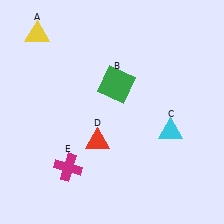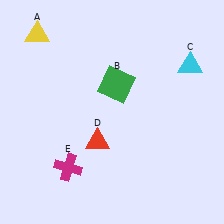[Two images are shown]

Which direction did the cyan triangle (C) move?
The cyan triangle (C) moved up.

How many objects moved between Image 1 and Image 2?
1 object moved between the two images.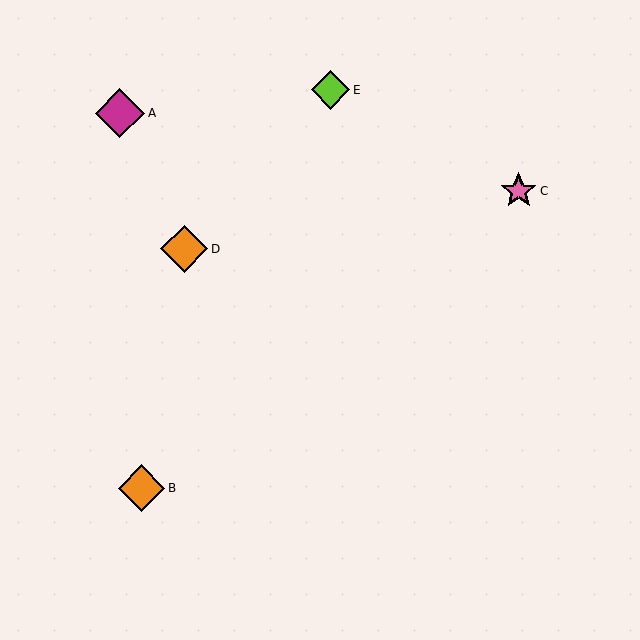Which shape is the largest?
The magenta diamond (labeled A) is the largest.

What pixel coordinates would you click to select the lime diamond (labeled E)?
Click at (330, 90) to select the lime diamond E.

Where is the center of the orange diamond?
The center of the orange diamond is at (184, 249).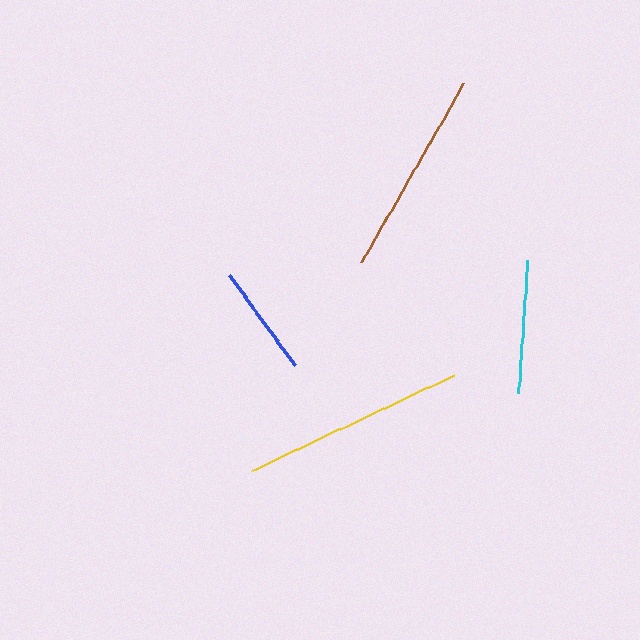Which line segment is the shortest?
The blue line is the shortest at approximately 112 pixels.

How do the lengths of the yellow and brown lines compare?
The yellow and brown lines are approximately the same length.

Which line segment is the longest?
The yellow line is the longest at approximately 223 pixels.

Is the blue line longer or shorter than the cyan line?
The cyan line is longer than the blue line.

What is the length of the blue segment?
The blue segment is approximately 112 pixels long.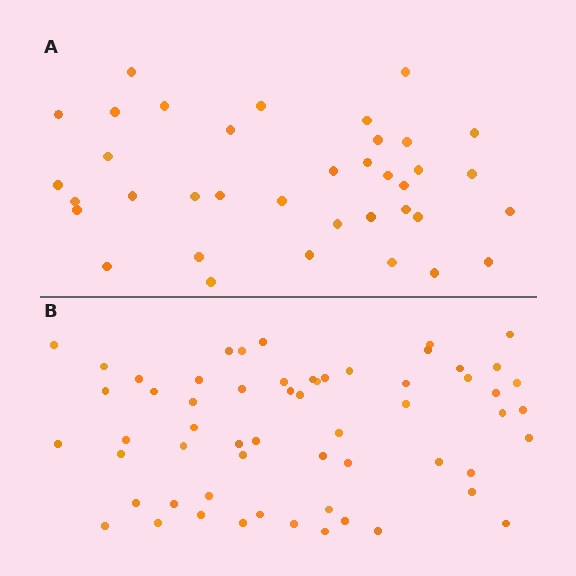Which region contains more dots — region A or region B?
Region B (the bottom region) has more dots.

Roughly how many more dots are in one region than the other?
Region B has approximately 20 more dots than region A.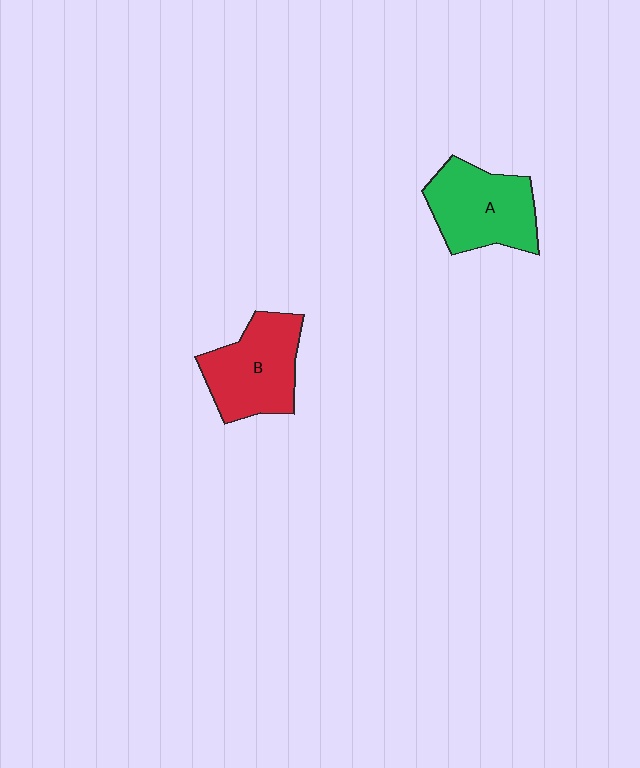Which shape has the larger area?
Shape A (green).